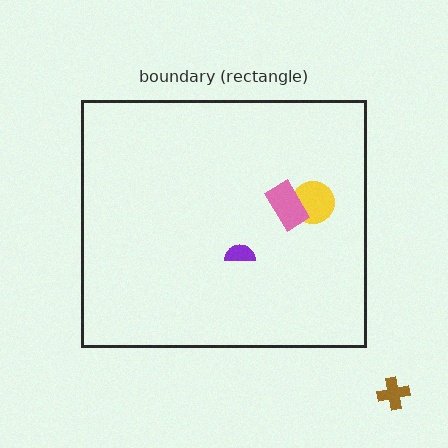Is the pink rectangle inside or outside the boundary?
Inside.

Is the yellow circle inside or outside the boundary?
Inside.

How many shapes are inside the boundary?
3 inside, 1 outside.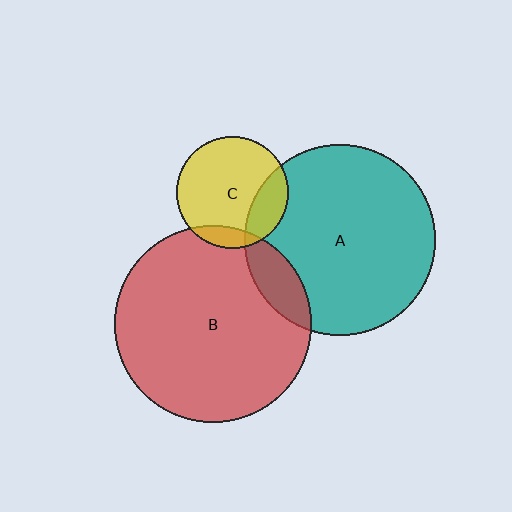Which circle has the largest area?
Circle B (red).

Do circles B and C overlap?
Yes.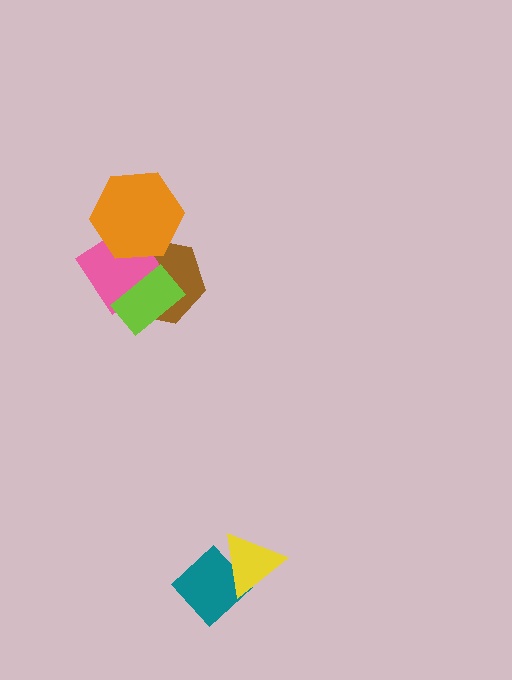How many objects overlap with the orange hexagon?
2 objects overlap with the orange hexagon.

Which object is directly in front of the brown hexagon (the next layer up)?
The pink diamond is directly in front of the brown hexagon.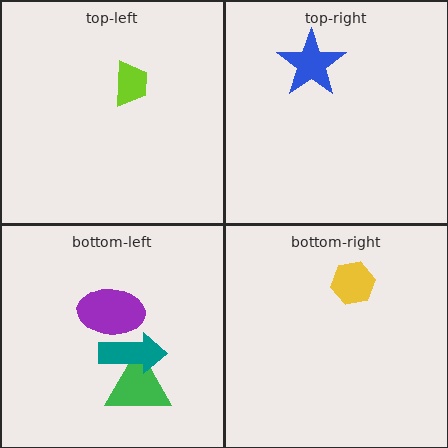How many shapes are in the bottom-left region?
3.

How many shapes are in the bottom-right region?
1.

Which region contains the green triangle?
The bottom-left region.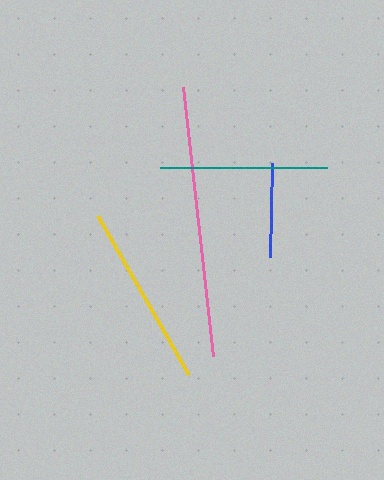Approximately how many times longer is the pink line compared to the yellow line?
The pink line is approximately 1.5 times the length of the yellow line.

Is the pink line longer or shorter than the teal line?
The pink line is longer than the teal line.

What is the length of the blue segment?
The blue segment is approximately 94 pixels long.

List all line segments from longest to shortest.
From longest to shortest: pink, yellow, teal, blue.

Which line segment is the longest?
The pink line is the longest at approximately 271 pixels.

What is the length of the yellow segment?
The yellow segment is approximately 183 pixels long.